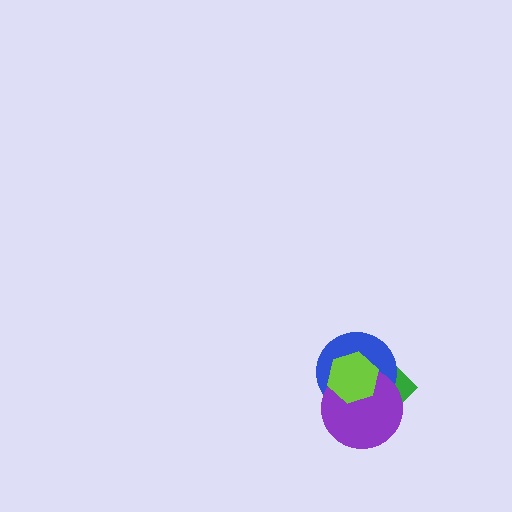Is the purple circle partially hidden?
Yes, it is partially covered by another shape.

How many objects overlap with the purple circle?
3 objects overlap with the purple circle.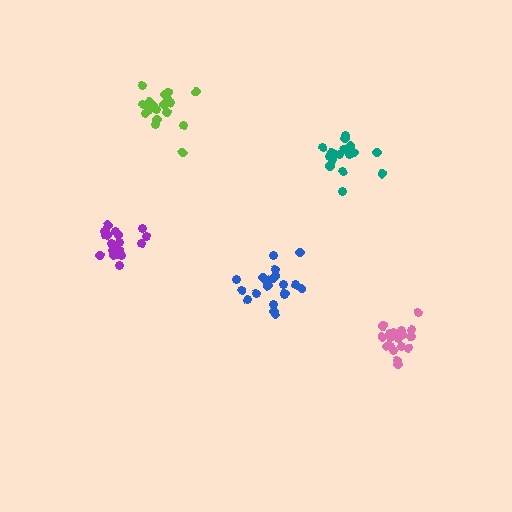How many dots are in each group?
Group 1: 20 dots, Group 2: 18 dots, Group 3: 21 dots, Group 4: 21 dots, Group 5: 19 dots (99 total).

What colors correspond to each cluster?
The clusters are colored: pink, teal, blue, purple, lime.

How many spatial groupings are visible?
There are 5 spatial groupings.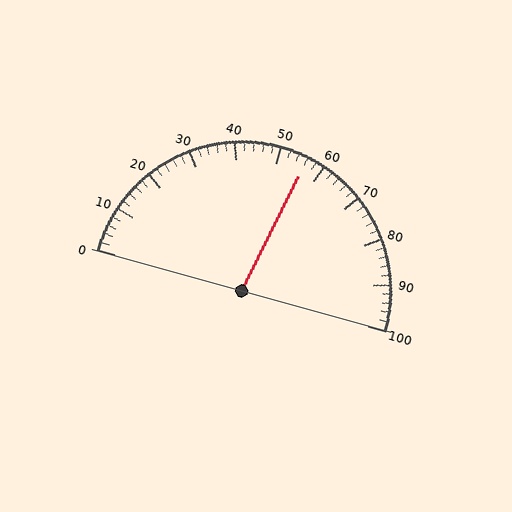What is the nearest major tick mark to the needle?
The nearest major tick mark is 60.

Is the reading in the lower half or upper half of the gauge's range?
The reading is in the upper half of the range (0 to 100).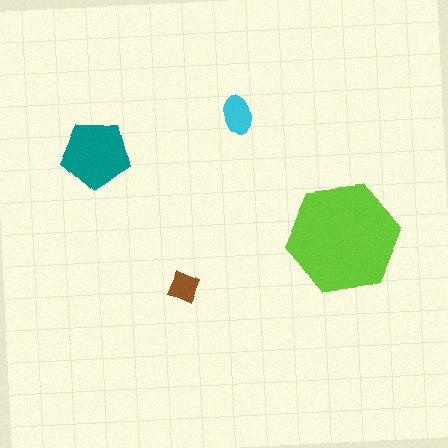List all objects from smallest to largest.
The brown diamond, the cyan ellipse, the teal pentagon, the lime hexagon.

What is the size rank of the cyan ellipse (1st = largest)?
3rd.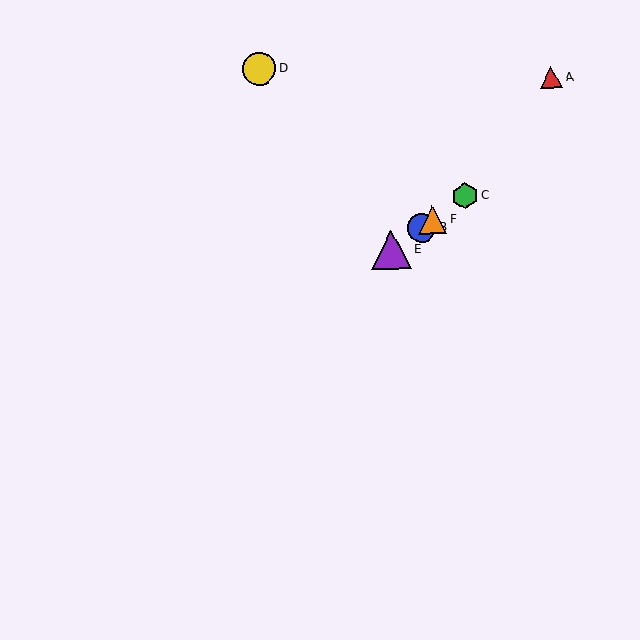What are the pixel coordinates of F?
Object F is at (432, 220).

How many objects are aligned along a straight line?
4 objects (B, C, E, F) are aligned along a straight line.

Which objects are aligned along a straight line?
Objects B, C, E, F are aligned along a straight line.